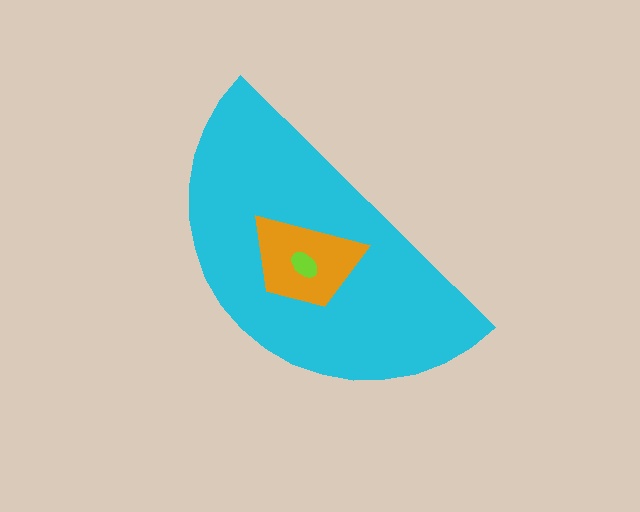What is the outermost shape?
The cyan semicircle.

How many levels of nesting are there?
3.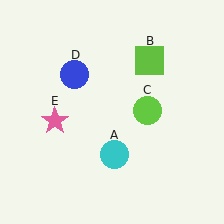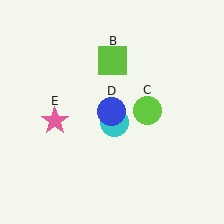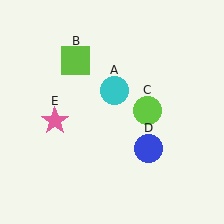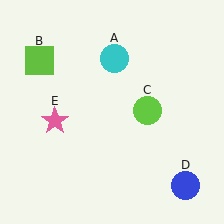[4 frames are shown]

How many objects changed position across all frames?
3 objects changed position: cyan circle (object A), lime square (object B), blue circle (object D).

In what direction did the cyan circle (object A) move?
The cyan circle (object A) moved up.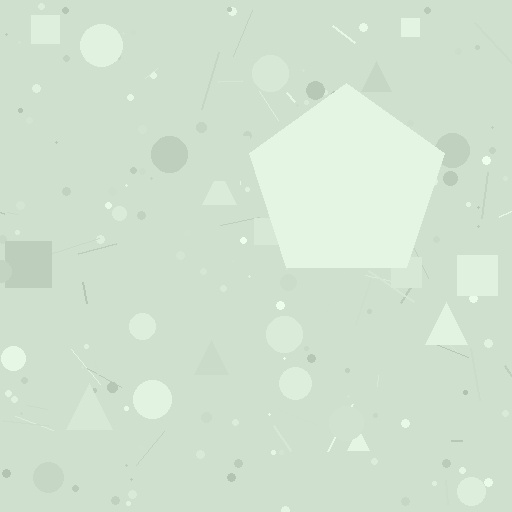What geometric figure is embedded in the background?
A pentagon is embedded in the background.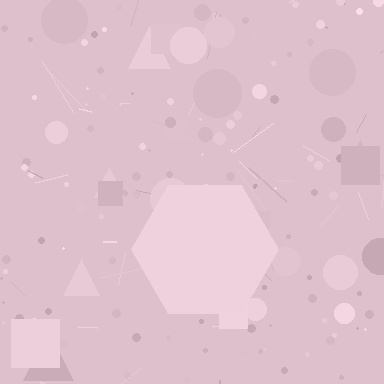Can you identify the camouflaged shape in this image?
The camouflaged shape is a hexagon.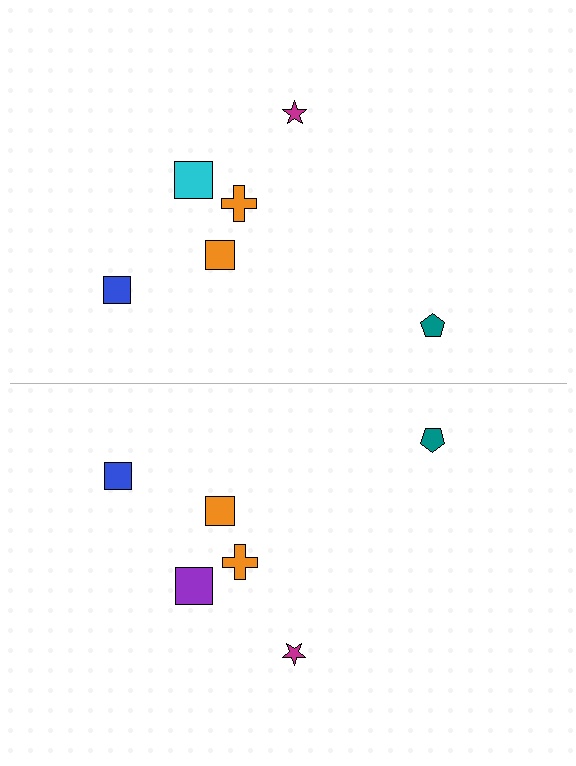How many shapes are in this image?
There are 12 shapes in this image.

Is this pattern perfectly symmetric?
No, the pattern is not perfectly symmetric. The purple square on the bottom side breaks the symmetry — its mirror counterpart is cyan.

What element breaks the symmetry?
The purple square on the bottom side breaks the symmetry — its mirror counterpart is cyan.